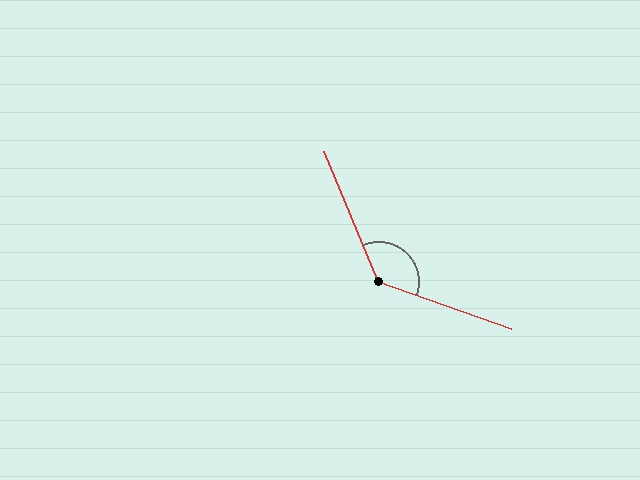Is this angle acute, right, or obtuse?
It is obtuse.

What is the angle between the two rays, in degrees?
Approximately 132 degrees.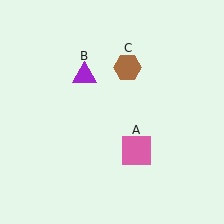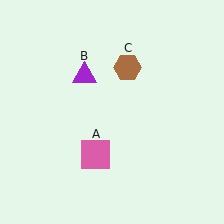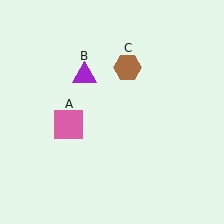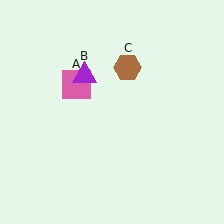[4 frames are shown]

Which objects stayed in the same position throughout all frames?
Purple triangle (object B) and brown hexagon (object C) remained stationary.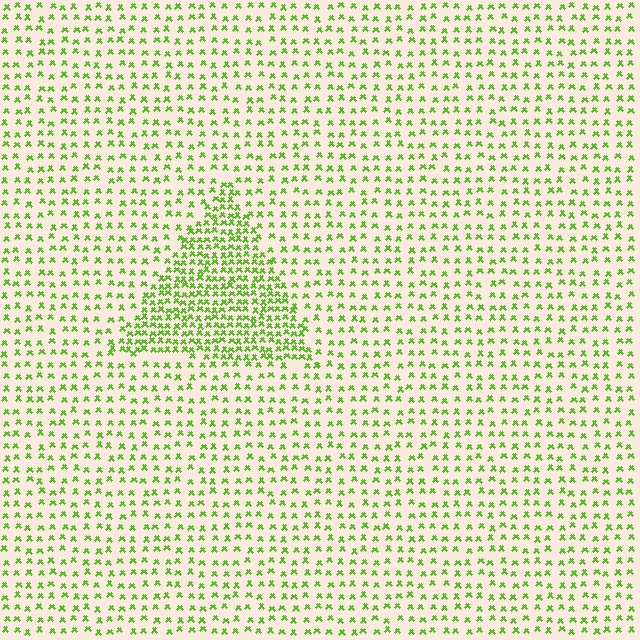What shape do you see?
I see a triangle.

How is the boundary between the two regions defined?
The boundary is defined by a change in element density (approximately 2.2x ratio). All elements are the same color, size, and shape.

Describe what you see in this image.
The image contains small lime elements arranged at two different densities. A triangle-shaped region is visible where the elements are more densely packed than the surrounding area.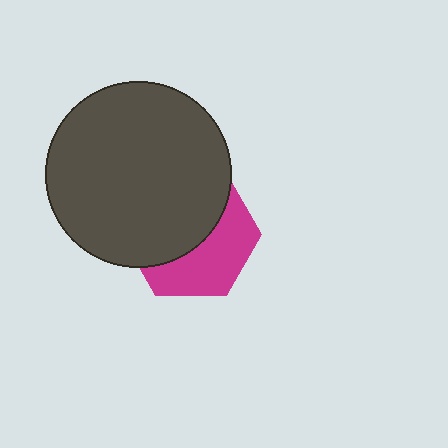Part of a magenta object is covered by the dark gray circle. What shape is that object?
It is a hexagon.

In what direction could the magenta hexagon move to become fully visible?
The magenta hexagon could move down. That would shift it out from behind the dark gray circle entirely.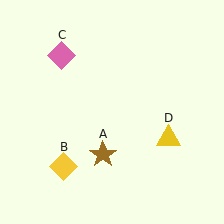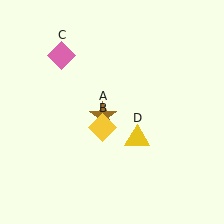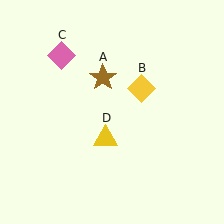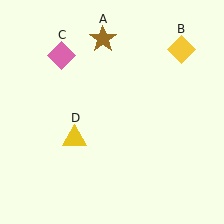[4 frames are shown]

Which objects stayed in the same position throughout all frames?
Pink diamond (object C) remained stationary.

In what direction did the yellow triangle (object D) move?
The yellow triangle (object D) moved left.